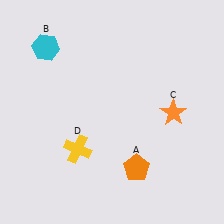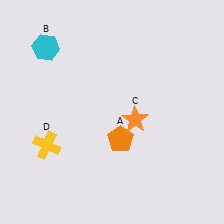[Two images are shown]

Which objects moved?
The objects that moved are: the orange pentagon (A), the orange star (C), the yellow cross (D).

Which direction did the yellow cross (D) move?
The yellow cross (D) moved left.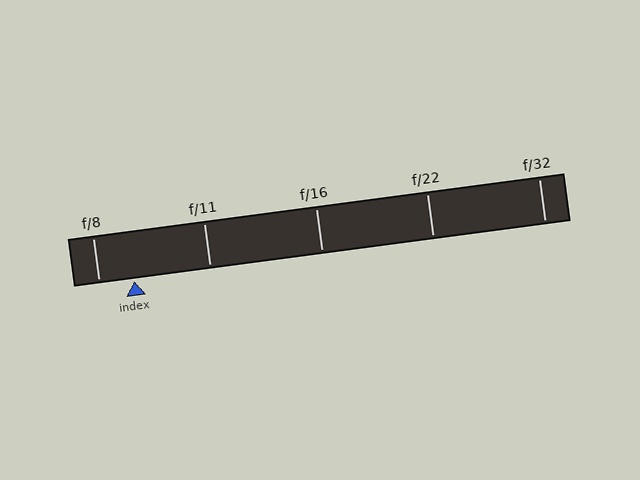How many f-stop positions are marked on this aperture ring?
There are 5 f-stop positions marked.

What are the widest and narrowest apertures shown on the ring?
The widest aperture shown is f/8 and the narrowest is f/32.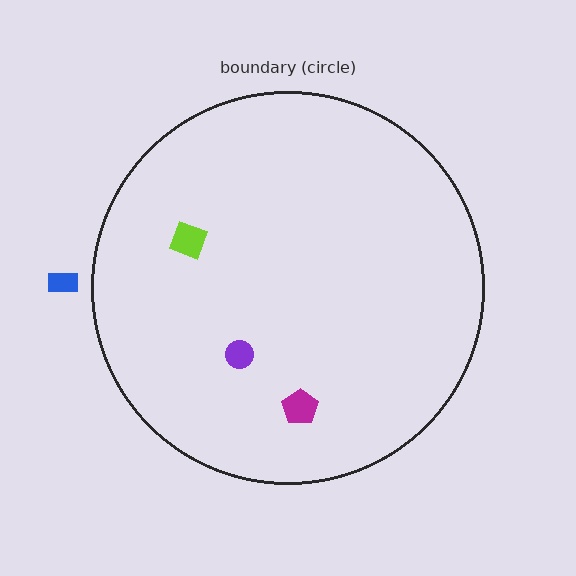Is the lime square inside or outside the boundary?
Inside.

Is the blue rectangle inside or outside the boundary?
Outside.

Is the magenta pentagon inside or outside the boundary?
Inside.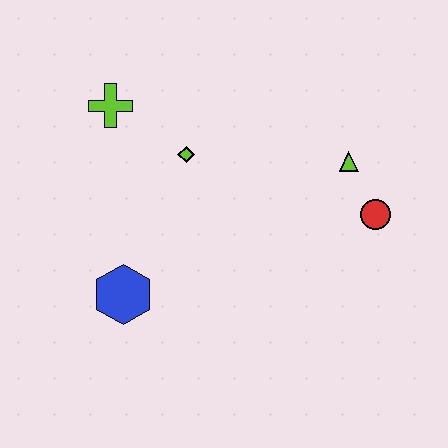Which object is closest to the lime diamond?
The lime cross is closest to the lime diamond.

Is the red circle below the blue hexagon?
No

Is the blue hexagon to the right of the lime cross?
Yes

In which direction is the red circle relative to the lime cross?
The red circle is to the right of the lime cross.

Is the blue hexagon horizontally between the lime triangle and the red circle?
No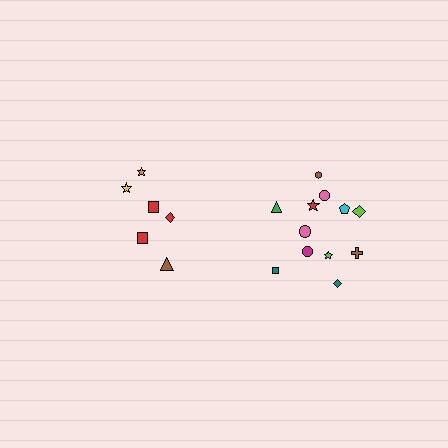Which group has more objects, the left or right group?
The right group.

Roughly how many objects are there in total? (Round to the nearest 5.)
Roughly 20 objects in total.